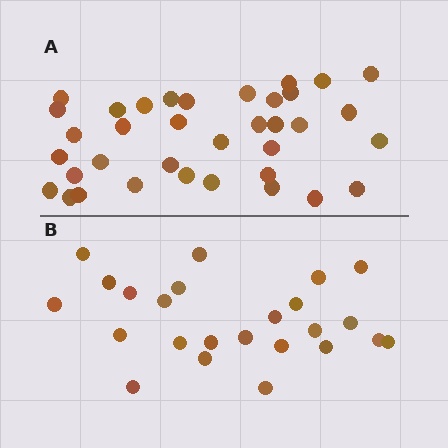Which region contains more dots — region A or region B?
Region A (the top region) has more dots.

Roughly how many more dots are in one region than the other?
Region A has roughly 12 or so more dots than region B.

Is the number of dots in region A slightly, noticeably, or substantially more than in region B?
Region A has substantially more. The ratio is roughly 1.5 to 1.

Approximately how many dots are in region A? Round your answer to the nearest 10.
About 40 dots. (The exact count is 36, which rounds to 40.)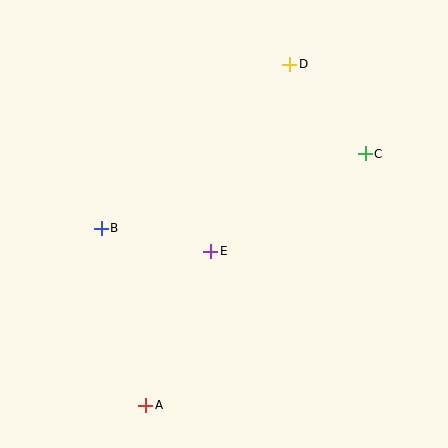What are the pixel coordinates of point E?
Point E is at (211, 251).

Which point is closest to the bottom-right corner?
Point A is closest to the bottom-right corner.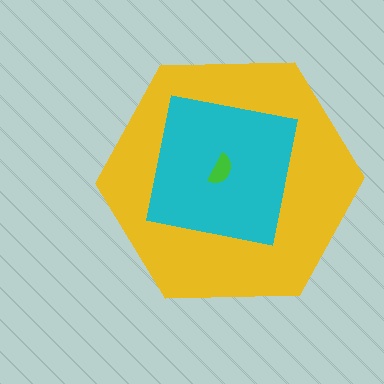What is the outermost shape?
The yellow hexagon.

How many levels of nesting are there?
3.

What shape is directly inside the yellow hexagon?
The cyan square.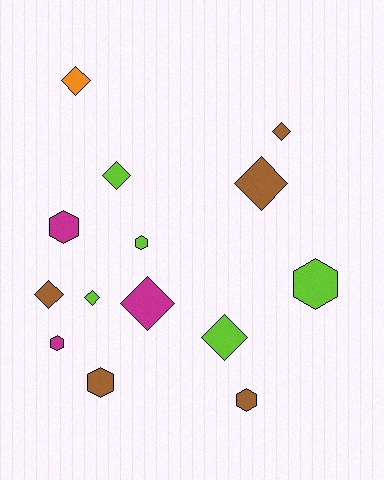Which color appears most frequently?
Lime, with 5 objects.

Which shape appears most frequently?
Diamond, with 8 objects.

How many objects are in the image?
There are 14 objects.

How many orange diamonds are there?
There is 1 orange diamond.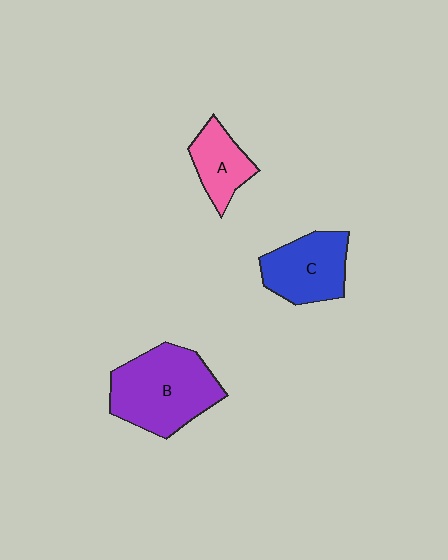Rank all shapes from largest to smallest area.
From largest to smallest: B (purple), C (blue), A (pink).